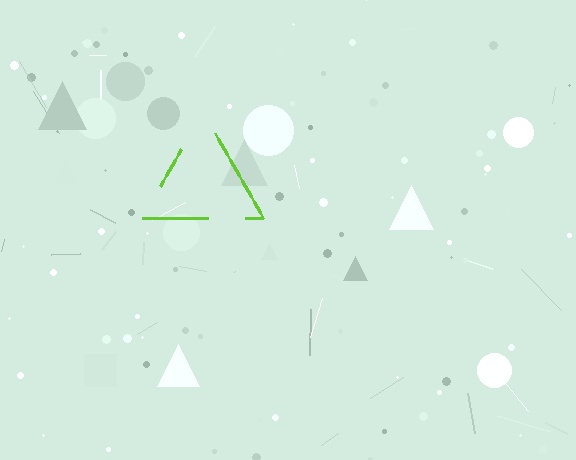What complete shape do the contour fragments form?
The contour fragments form a triangle.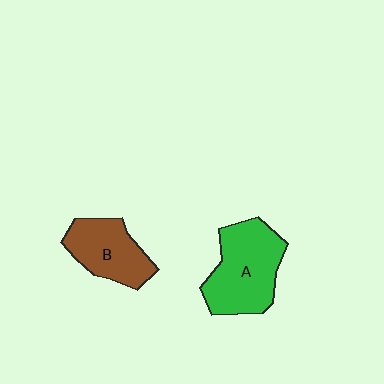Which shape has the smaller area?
Shape B (brown).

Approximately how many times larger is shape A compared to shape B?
Approximately 1.4 times.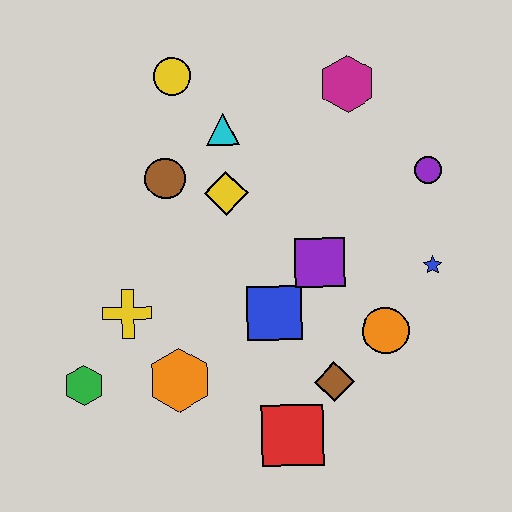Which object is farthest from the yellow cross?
The purple circle is farthest from the yellow cross.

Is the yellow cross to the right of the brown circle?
No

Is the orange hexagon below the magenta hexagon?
Yes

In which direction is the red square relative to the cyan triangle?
The red square is below the cyan triangle.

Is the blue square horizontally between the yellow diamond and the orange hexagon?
No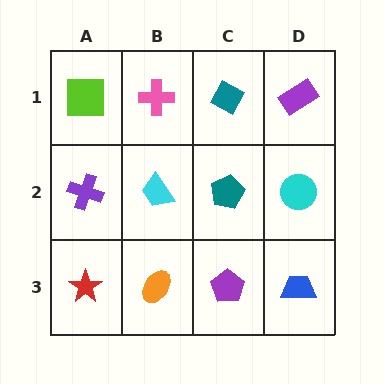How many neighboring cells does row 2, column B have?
4.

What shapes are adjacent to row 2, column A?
A lime square (row 1, column A), a red star (row 3, column A), a cyan trapezoid (row 2, column B).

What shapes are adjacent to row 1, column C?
A teal pentagon (row 2, column C), a pink cross (row 1, column B), a purple rectangle (row 1, column D).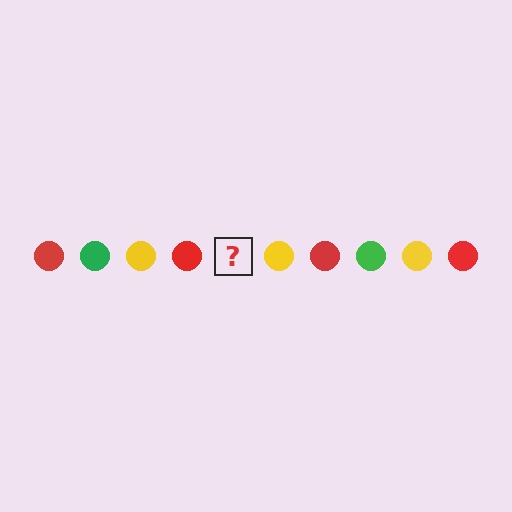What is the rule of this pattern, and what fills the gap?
The rule is that the pattern cycles through red, green, yellow circles. The gap should be filled with a green circle.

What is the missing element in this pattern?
The missing element is a green circle.